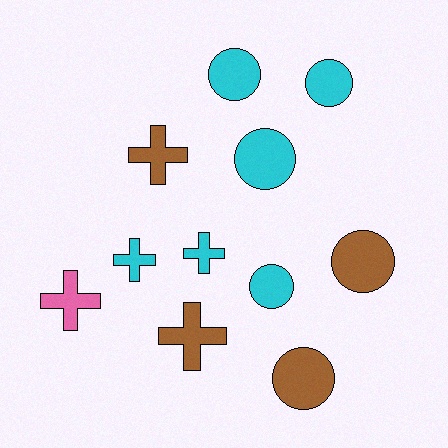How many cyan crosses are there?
There are 2 cyan crosses.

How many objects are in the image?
There are 11 objects.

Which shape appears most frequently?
Circle, with 6 objects.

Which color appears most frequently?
Cyan, with 6 objects.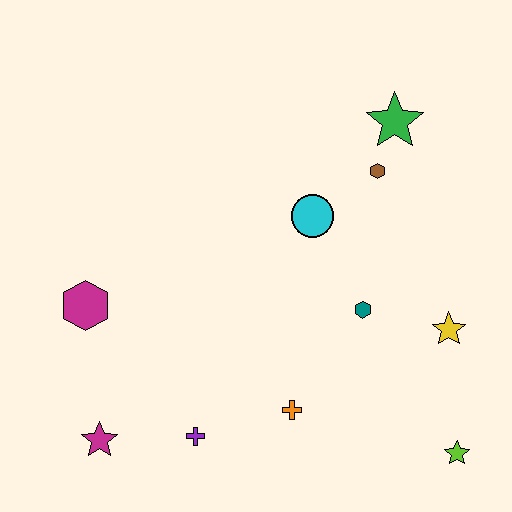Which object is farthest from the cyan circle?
The magenta star is farthest from the cyan circle.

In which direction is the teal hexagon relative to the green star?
The teal hexagon is below the green star.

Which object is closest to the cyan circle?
The brown hexagon is closest to the cyan circle.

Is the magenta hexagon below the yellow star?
No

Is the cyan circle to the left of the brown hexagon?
Yes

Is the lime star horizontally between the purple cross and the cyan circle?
No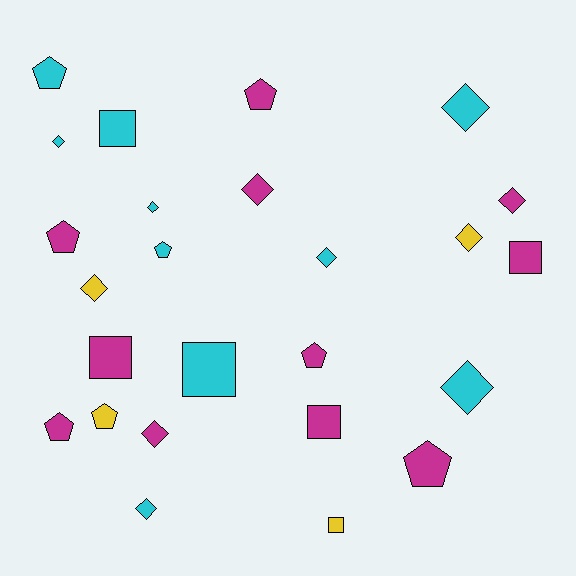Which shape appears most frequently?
Diamond, with 11 objects.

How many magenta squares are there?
There are 3 magenta squares.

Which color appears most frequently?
Magenta, with 11 objects.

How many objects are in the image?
There are 25 objects.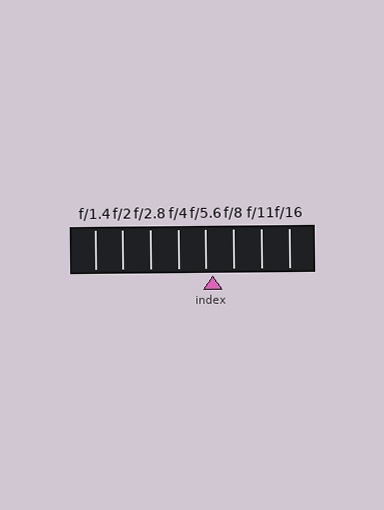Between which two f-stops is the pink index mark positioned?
The index mark is between f/5.6 and f/8.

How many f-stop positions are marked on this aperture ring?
There are 8 f-stop positions marked.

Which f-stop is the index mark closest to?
The index mark is closest to f/5.6.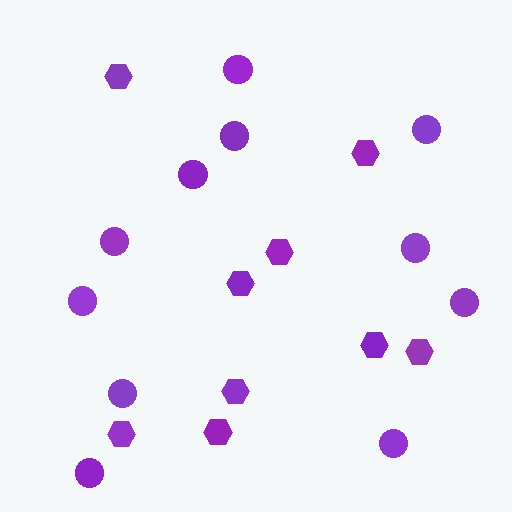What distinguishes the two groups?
There are 2 groups: one group of circles (11) and one group of hexagons (9).